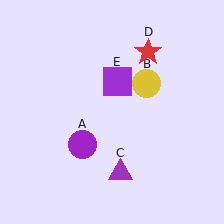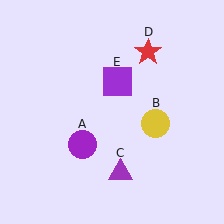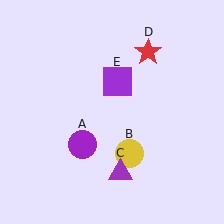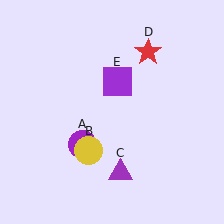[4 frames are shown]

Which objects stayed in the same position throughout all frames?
Purple circle (object A) and purple triangle (object C) and red star (object D) and purple square (object E) remained stationary.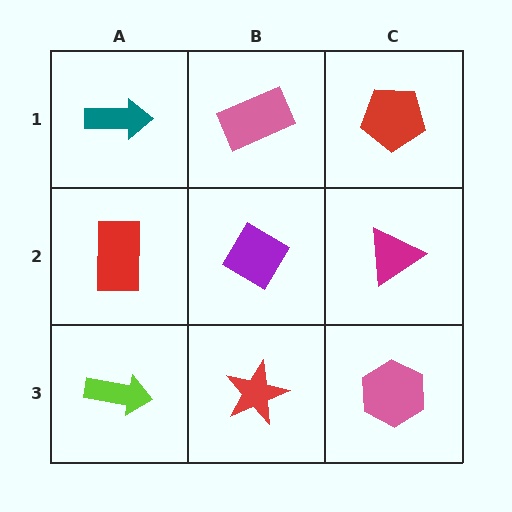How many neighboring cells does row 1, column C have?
2.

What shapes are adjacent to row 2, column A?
A teal arrow (row 1, column A), a lime arrow (row 3, column A), a purple diamond (row 2, column B).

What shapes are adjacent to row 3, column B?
A purple diamond (row 2, column B), a lime arrow (row 3, column A), a pink hexagon (row 3, column C).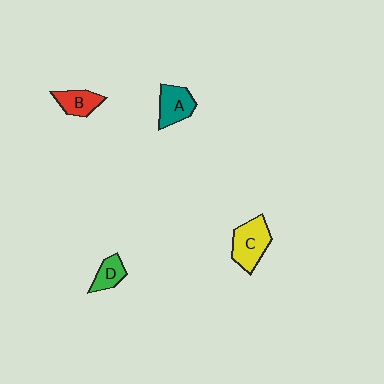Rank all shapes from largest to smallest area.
From largest to smallest: C (yellow), A (teal), B (red), D (green).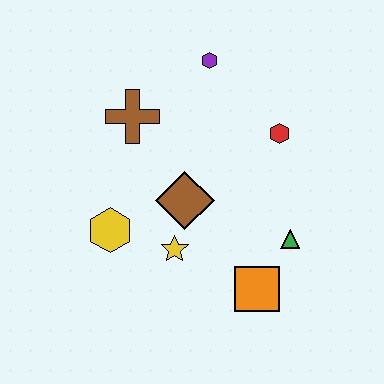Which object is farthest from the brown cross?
The orange square is farthest from the brown cross.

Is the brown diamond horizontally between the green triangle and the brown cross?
Yes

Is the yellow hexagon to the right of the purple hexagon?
No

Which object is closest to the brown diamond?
The yellow star is closest to the brown diamond.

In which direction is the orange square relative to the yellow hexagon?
The orange square is to the right of the yellow hexagon.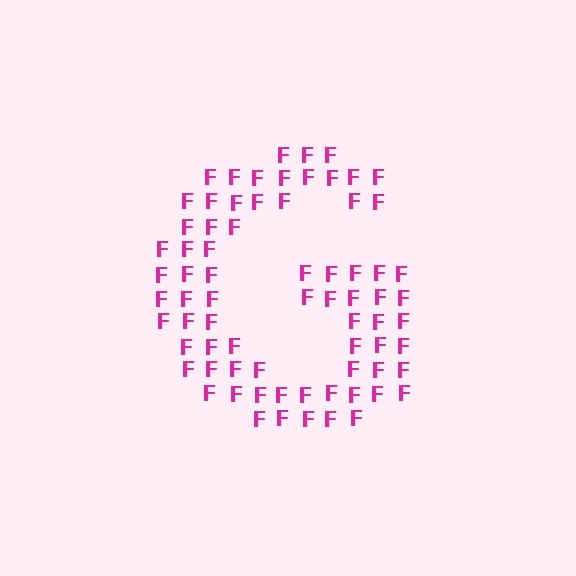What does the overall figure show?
The overall figure shows the letter G.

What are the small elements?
The small elements are letter F's.